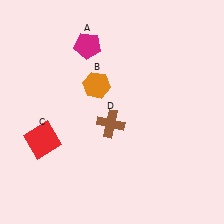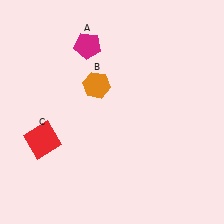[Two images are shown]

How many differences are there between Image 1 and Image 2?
There is 1 difference between the two images.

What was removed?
The brown cross (D) was removed in Image 2.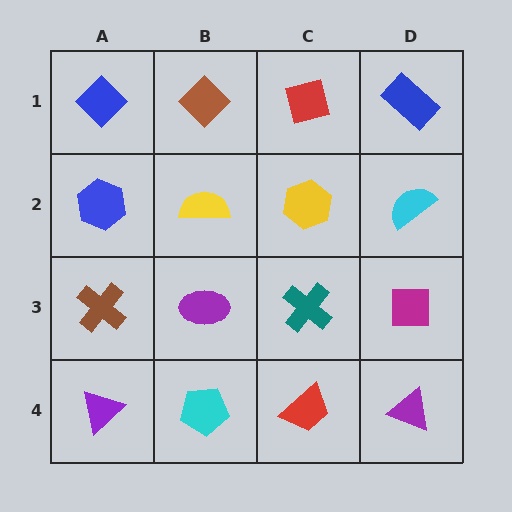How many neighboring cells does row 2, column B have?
4.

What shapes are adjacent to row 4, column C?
A teal cross (row 3, column C), a cyan pentagon (row 4, column B), a purple triangle (row 4, column D).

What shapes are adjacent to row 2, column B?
A brown diamond (row 1, column B), a purple ellipse (row 3, column B), a blue hexagon (row 2, column A), a yellow hexagon (row 2, column C).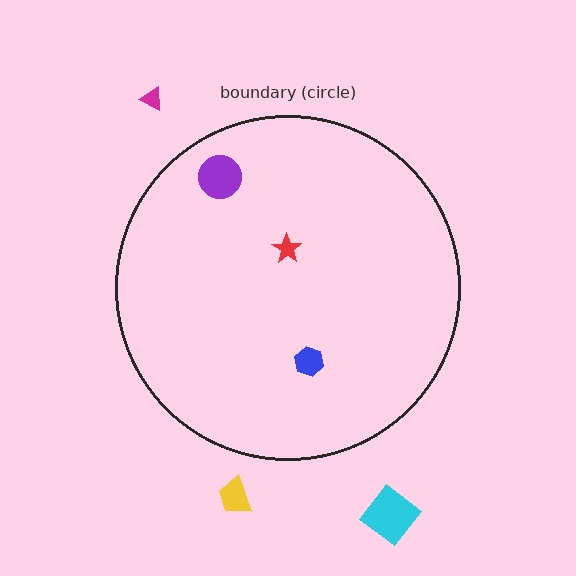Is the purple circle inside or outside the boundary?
Inside.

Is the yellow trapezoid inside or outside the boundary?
Outside.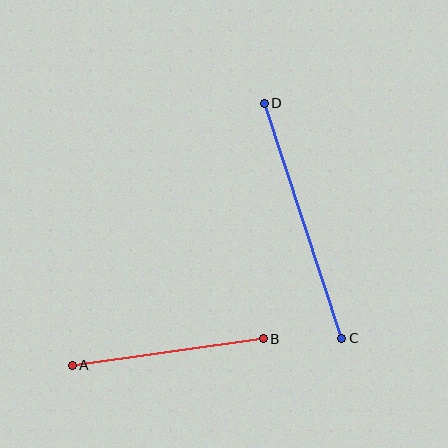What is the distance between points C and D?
The distance is approximately 247 pixels.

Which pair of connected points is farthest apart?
Points C and D are farthest apart.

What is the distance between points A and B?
The distance is approximately 193 pixels.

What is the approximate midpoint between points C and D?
The midpoint is at approximately (303, 221) pixels.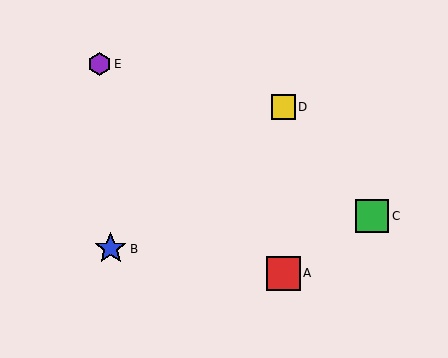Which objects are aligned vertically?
Objects A, D are aligned vertically.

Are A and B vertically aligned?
No, A is at x≈283 and B is at x≈111.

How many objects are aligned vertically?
2 objects (A, D) are aligned vertically.